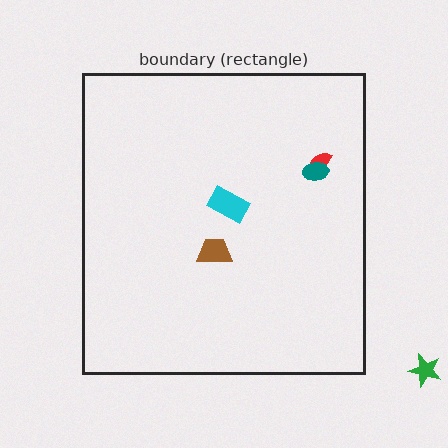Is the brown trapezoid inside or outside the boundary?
Inside.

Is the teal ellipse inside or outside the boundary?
Inside.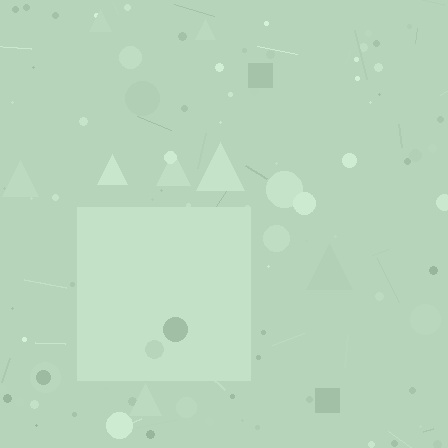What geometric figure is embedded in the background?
A square is embedded in the background.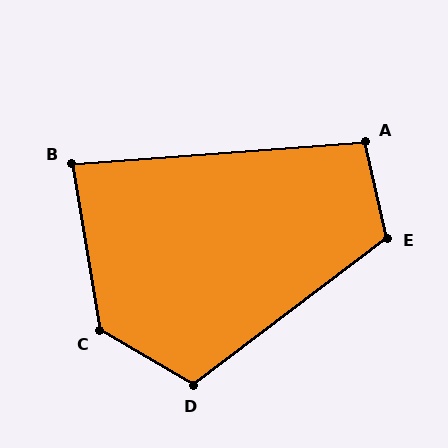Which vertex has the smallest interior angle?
B, at approximately 85 degrees.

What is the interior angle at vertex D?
Approximately 113 degrees (obtuse).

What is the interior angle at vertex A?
Approximately 98 degrees (obtuse).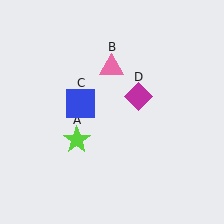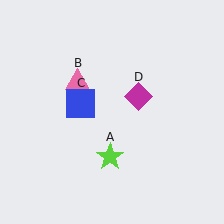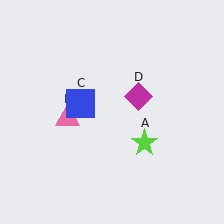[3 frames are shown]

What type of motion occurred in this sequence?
The lime star (object A), pink triangle (object B) rotated counterclockwise around the center of the scene.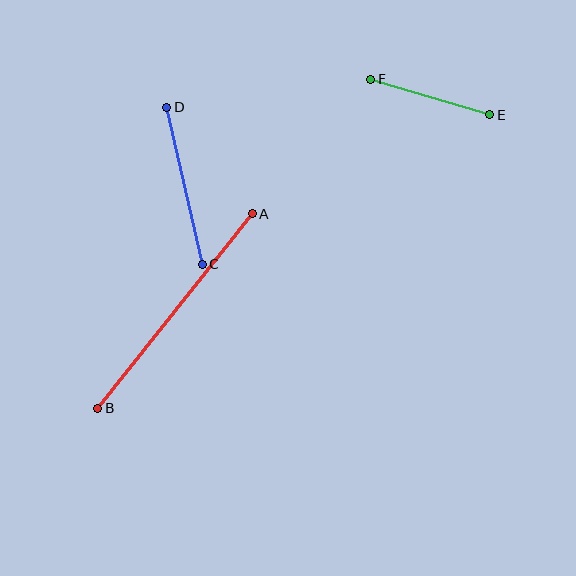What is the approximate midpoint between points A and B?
The midpoint is at approximately (175, 311) pixels.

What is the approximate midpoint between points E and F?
The midpoint is at approximately (430, 97) pixels.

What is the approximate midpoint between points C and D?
The midpoint is at approximately (184, 186) pixels.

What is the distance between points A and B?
The distance is approximately 249 pixels.